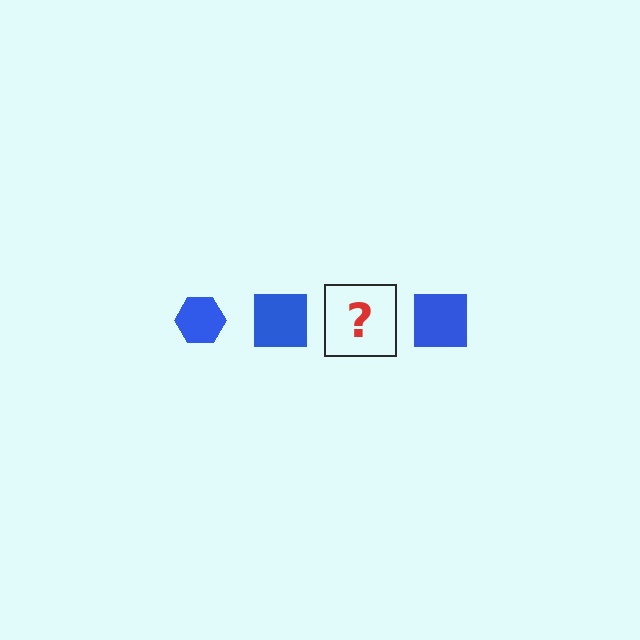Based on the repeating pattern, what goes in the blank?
The blank should be a blue hexagon.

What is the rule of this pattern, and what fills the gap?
The rule is that the pattern cycles through hexagon, square shapes in blue. The gap should be filled with a blue hexagon.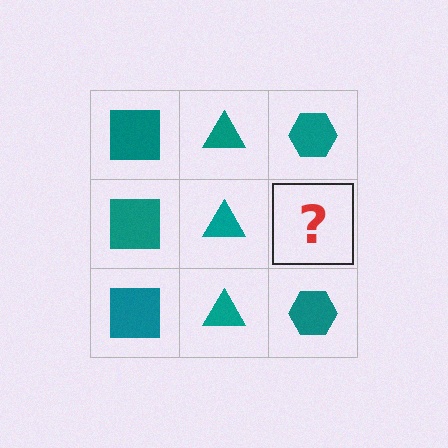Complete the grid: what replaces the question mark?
The question mark should be replaced with a teal hexagon.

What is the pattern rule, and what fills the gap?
The rule is that each column has a consistent shape. The gap should be filled with a teal hexagon.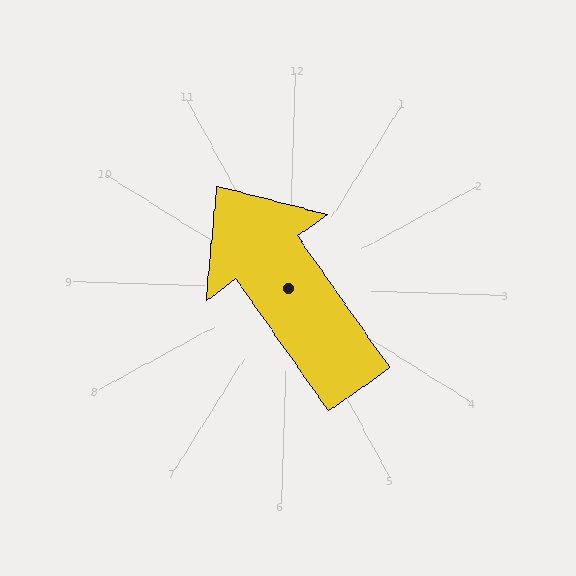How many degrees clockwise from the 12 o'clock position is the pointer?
Approximately 323 degrees.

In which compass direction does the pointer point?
Northwest.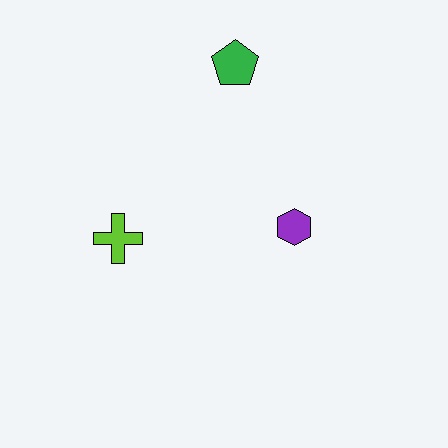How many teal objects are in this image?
There are no teal objects.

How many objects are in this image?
There are 3 objects.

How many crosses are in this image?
There is 1 cross.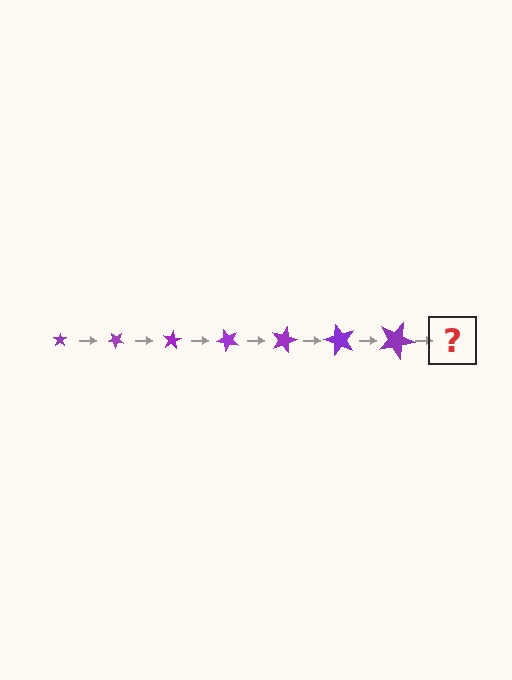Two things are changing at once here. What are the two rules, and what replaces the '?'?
The two rules are that the star grows larger each step and it rotates 40 degrees each step. The '?' should be a star, larger than the previous one and rotated 280 degrees from the start.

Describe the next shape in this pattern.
It should be a star, larger than the previous one and rotated 280 degrees from the start.